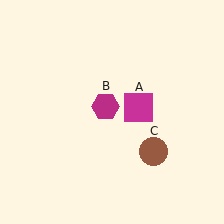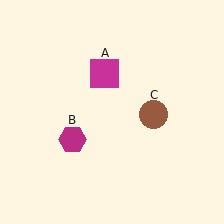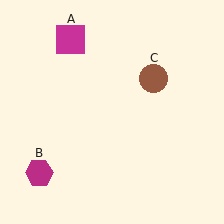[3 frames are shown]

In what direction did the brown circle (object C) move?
The brown circle (object C) moved up.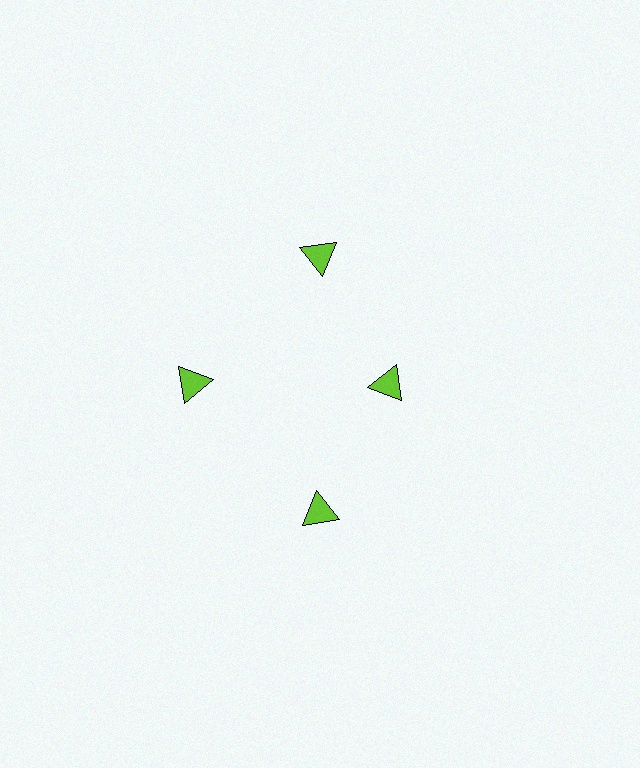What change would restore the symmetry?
The symmetry would be restored by moving it outward, back onto the ring so that all 4 triangles sit at equal angles and equal distance from the center.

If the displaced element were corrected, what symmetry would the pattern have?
It would have 4-fold rotational symmetry — the pattern would map onto itself every 90 degrees.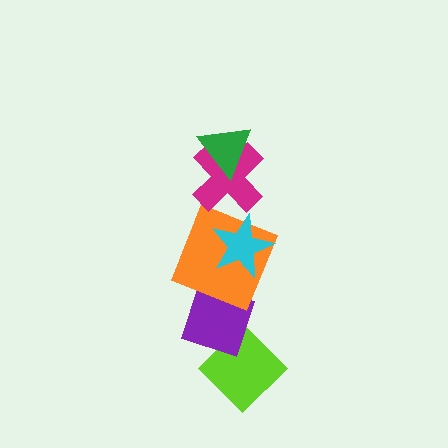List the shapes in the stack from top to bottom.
From top to bottom: the green triangle, the magenta cross, the cyan star, the orange square, the purple diamond, the lime diamond.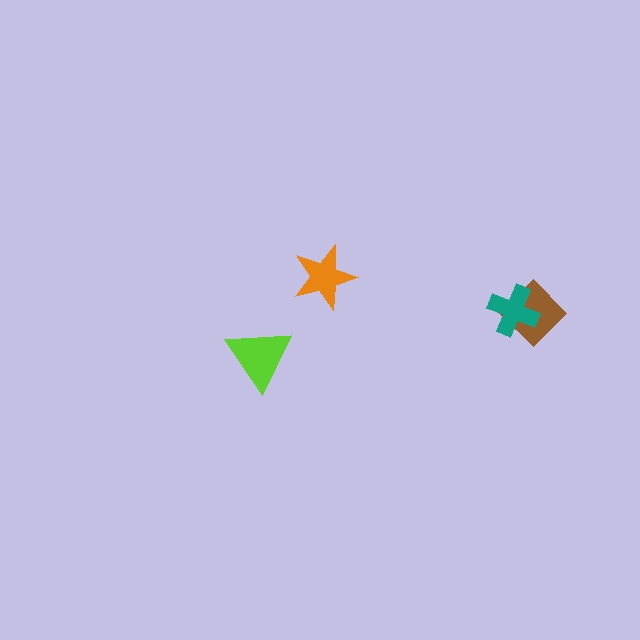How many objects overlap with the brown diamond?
1 object overlaps with the brown diamond.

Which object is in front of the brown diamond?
The teal cross is in front of the brown diamond.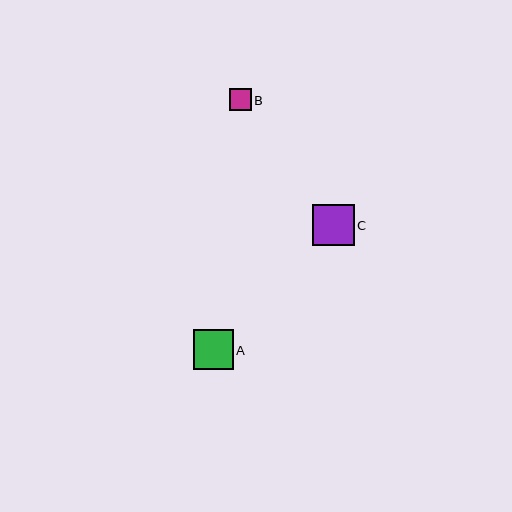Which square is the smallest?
Square B is the smallest with a size of approximately 22 pixels.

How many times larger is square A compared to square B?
Square A is approximately 1.8 times the size of square B.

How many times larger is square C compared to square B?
Square C is approximately 1.9 times the size of square B.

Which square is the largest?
Square C is the largest with a size of approximately 41 pixels.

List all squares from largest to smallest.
From largest to smallest: C, A, B.